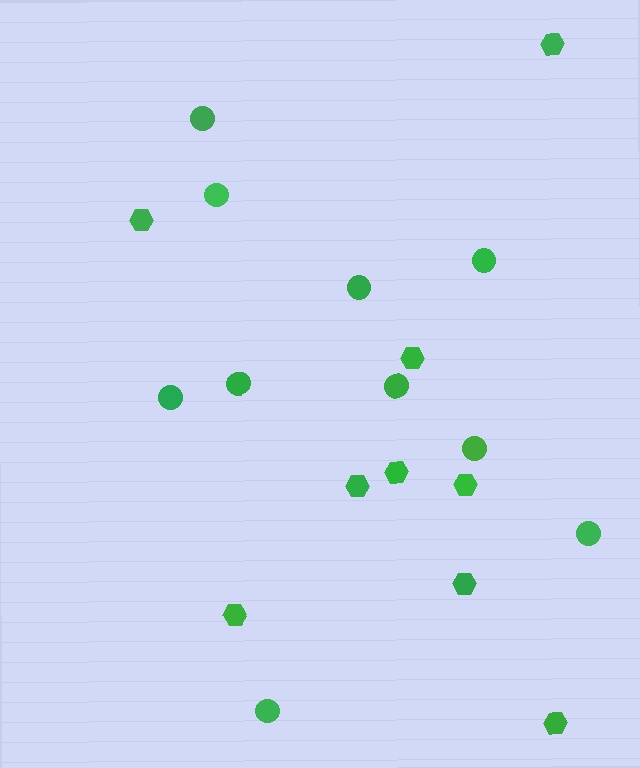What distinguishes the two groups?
There are 2 groups: one group of hexagons (9) and one group of circles (10).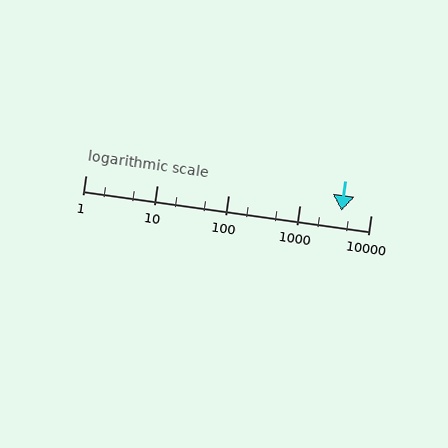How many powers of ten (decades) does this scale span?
The scale spans 4 decades, from 1 to 10000.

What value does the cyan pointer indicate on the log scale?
The pointer indicates approximately 3900.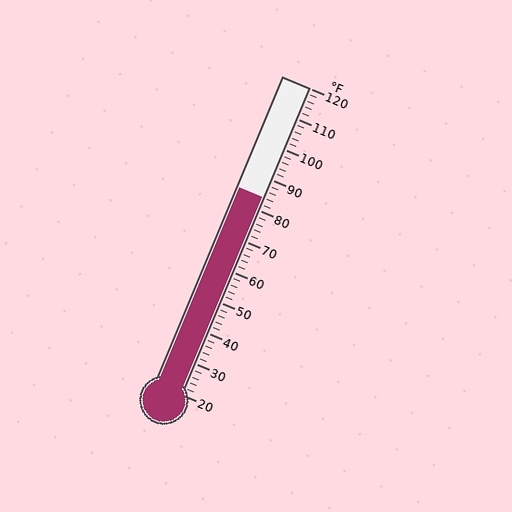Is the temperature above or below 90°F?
The temperature is below 90°F.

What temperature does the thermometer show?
The thermometer shows approximately 84°F.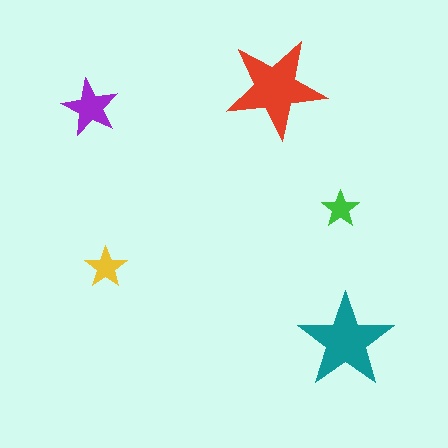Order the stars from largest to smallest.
the red one, the teal one, the purple one, the yellow one, the green one.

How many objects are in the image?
There are 5 objects in the image.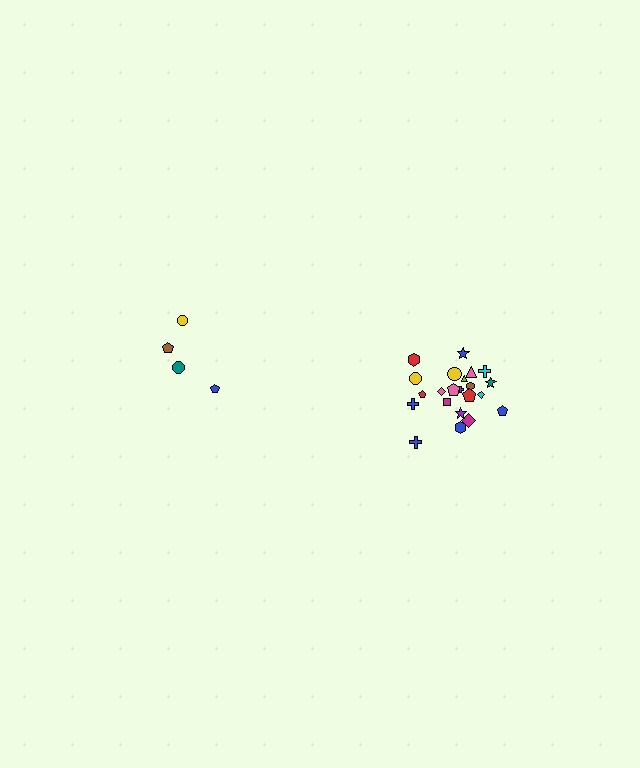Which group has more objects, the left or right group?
The right group.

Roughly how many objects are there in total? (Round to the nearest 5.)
Roughly 25 objects in total.